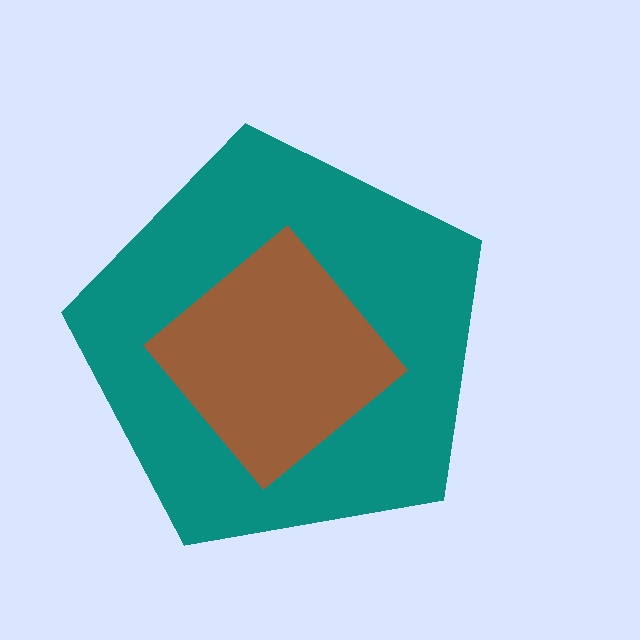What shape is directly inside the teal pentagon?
The brown diamond.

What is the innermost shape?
The brown diamond.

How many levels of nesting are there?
2.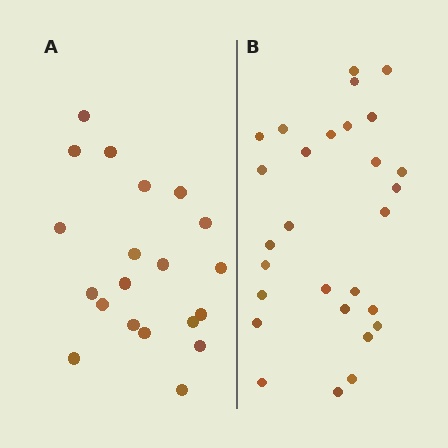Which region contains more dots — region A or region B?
Region B (the right region) has more dots.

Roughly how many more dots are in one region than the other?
Region B has roughly 8 or so more dots than region A.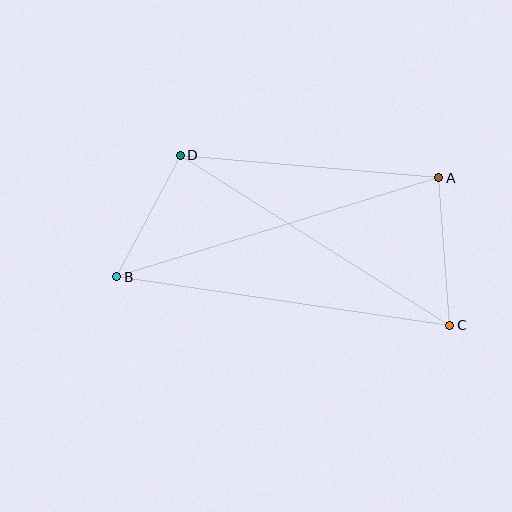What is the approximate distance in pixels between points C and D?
The distance between C and D is approximately 318 pixels.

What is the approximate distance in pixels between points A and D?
The distance between A and D is approximately 259 pixels.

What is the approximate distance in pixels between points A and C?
The distance between A and C is approximately 148 pixels.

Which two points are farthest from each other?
Points A and B are farthest from each other.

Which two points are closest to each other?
Points B and D are closest to each other.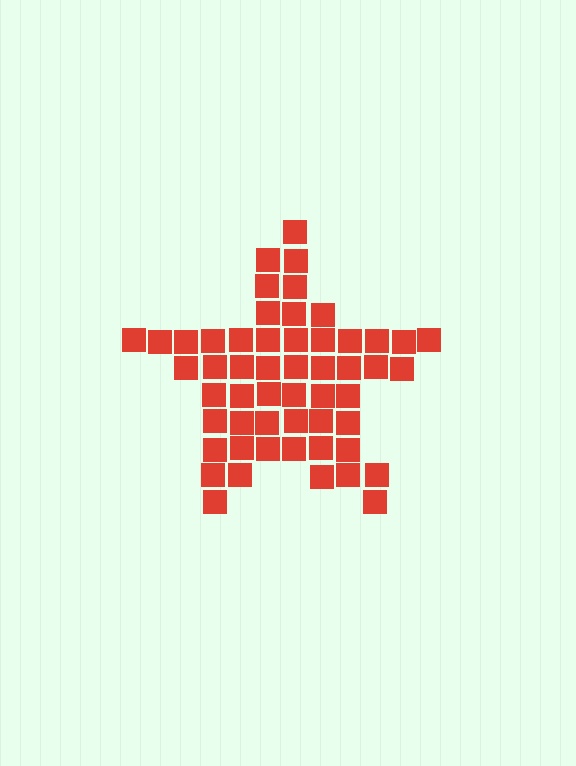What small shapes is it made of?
It is made of small squares.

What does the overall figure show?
The overall figure shows a star.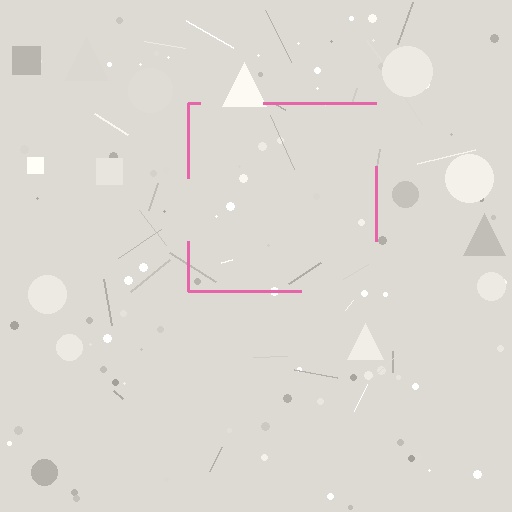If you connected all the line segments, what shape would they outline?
They would outline a square.